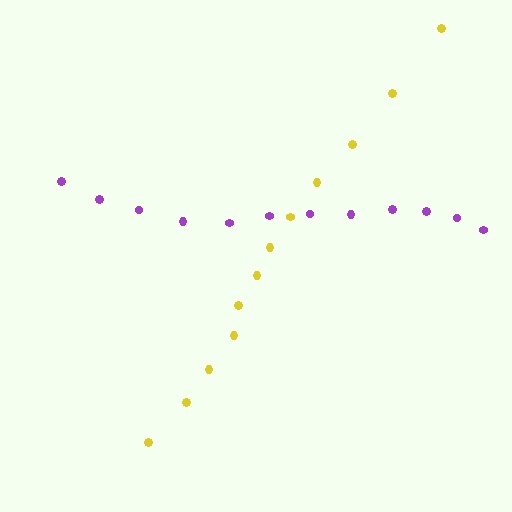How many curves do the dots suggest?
There are 2 distinct paths.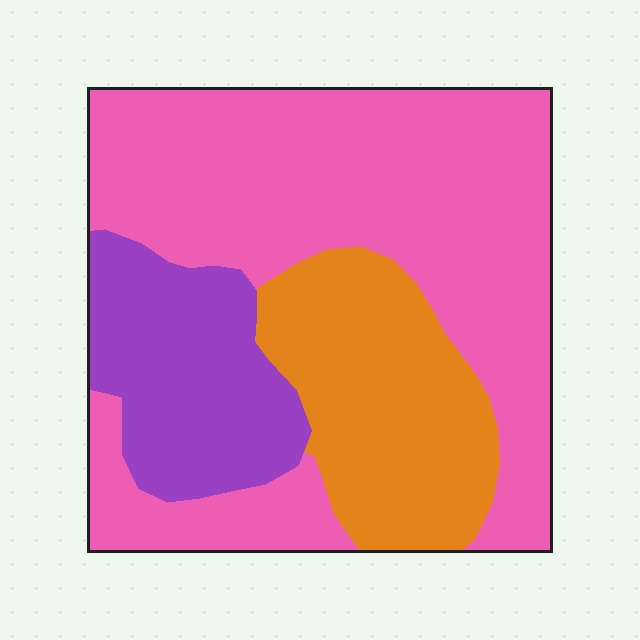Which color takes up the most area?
Pink, at roughly 55%.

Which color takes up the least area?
Purple, at roughly 20%.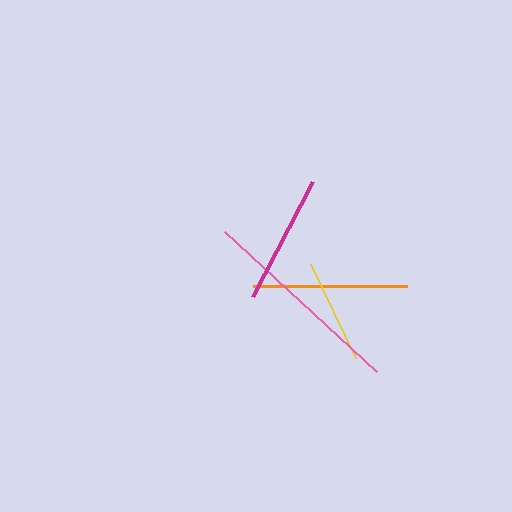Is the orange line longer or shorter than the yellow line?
The orange line is longer than the yellow line.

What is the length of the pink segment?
The pink segment is approximately 206 pixels long.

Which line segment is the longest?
The pink line is the longest at approximately 206 pixels.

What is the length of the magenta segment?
The magenta segment is approximately 130 pixels long.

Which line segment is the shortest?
The yellow line is the shortest at approximately 104 pixels.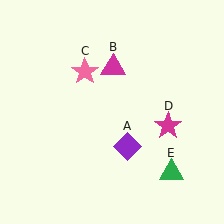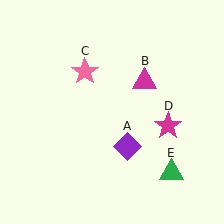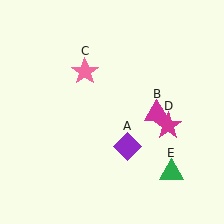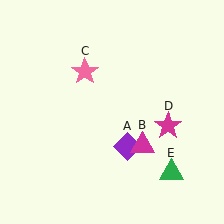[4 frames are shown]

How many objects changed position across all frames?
1 object changed position: magenta triangle (object B).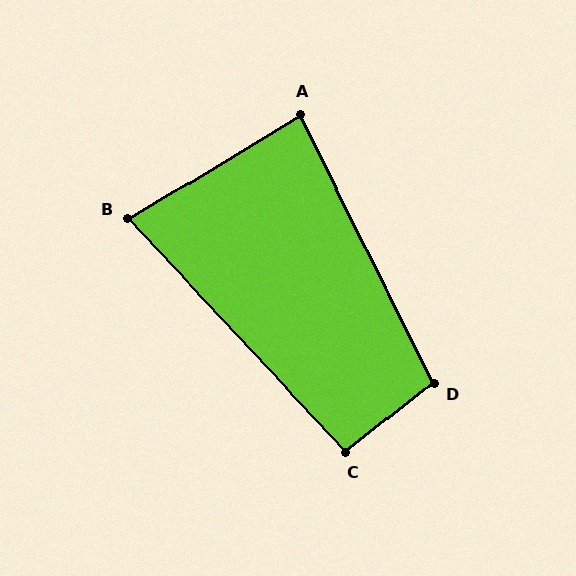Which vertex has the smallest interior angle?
B, at approximately 78 degrees.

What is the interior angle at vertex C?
Approximately 95 degrees (approximately right).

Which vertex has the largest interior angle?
D, at approximately 102 degrees.